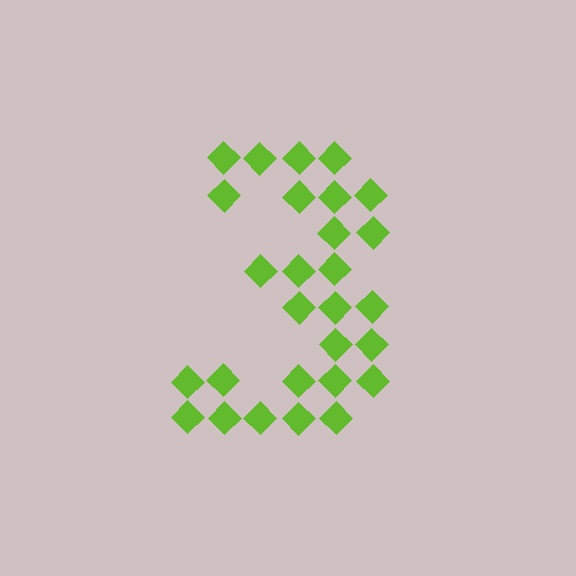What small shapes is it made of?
It is made of small diamonds.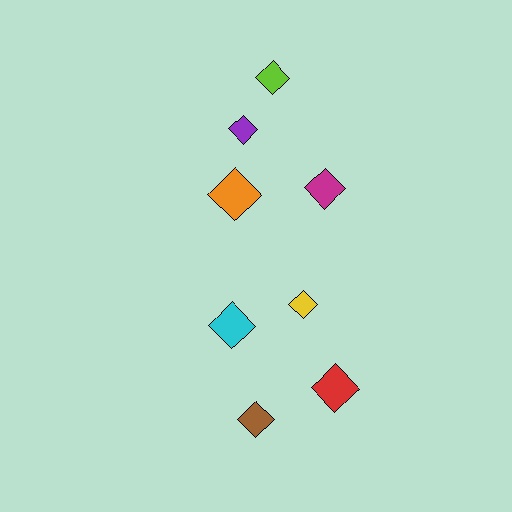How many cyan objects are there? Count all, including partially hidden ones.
There is 1 cyan object.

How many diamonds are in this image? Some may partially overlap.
There are 8 diamonds.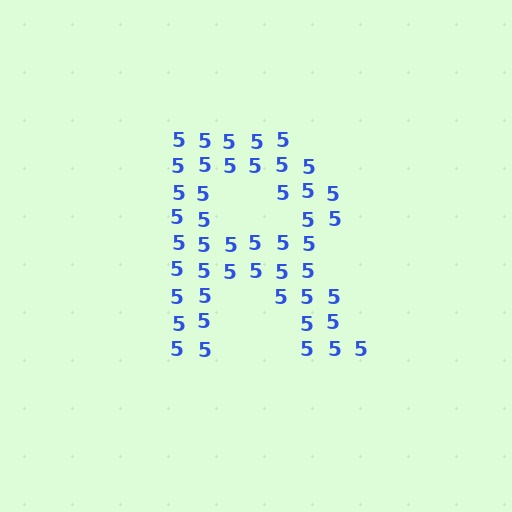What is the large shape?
The large shape is the letter R.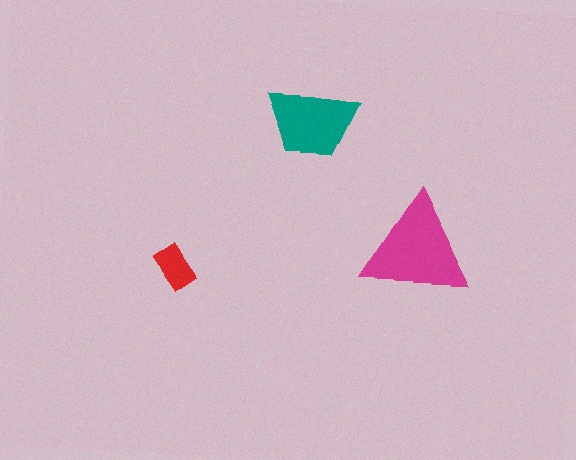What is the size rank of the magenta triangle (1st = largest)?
1st.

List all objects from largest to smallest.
The magenta triangle, the teal trapezoid, the red rectangle.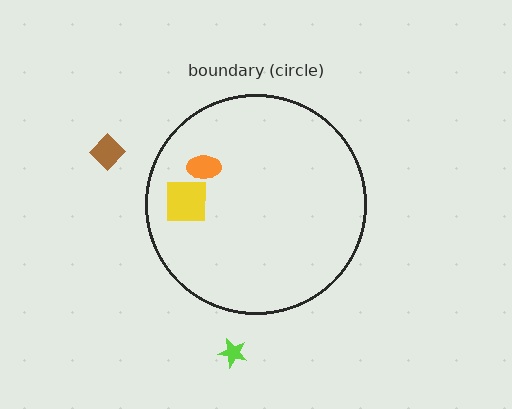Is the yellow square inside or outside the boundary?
Inside.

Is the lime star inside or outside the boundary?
Outside.